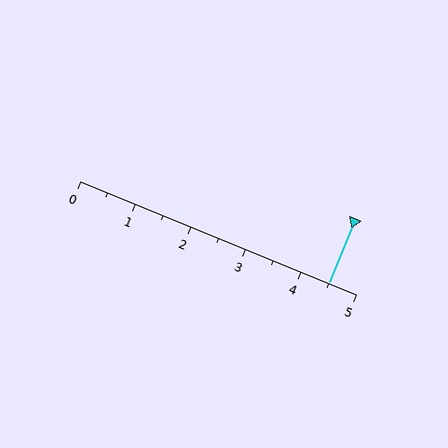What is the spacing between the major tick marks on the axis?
The major ticks are spaced 1 apart.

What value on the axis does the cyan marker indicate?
The marker indicates approximately 4.5.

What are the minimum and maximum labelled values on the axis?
The axis runs from 0 to 5.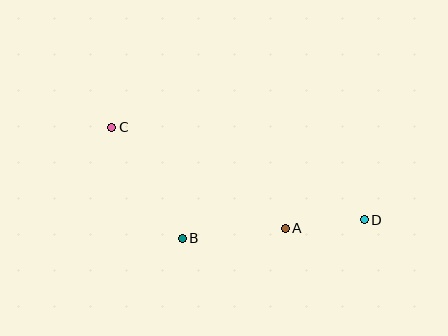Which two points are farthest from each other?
Points C and D are farthest from each other.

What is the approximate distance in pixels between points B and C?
The distance between B and C is approximately 131 pixels.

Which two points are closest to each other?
Points A and D are closest to each other.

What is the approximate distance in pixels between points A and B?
The distance between A and B is approximately 103 pixels.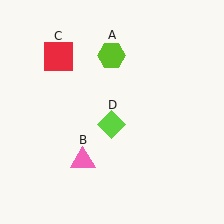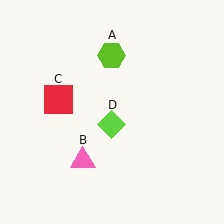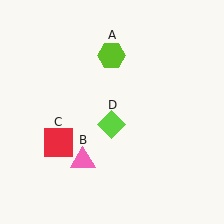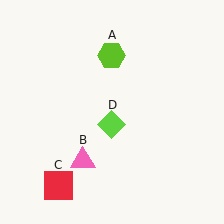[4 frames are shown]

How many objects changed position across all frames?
1 object changed position: red square (object C).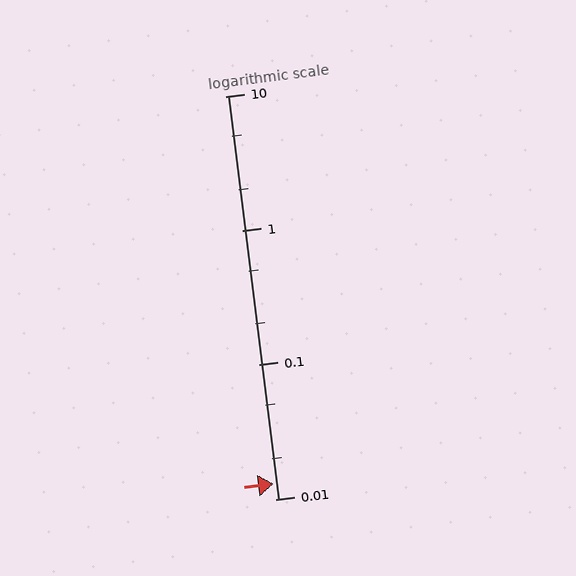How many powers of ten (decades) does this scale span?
The scale spans 3 decades, from 0.01 to 10.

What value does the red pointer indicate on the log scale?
The pointer indicates approximately 0.013.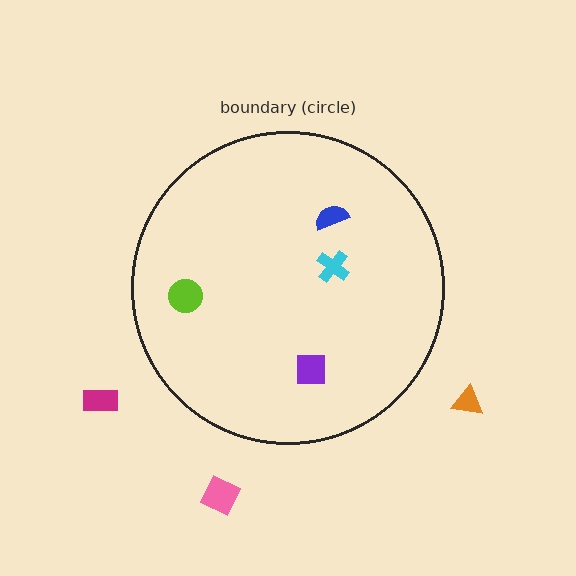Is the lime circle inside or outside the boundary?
Inside.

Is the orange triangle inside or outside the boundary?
Outside.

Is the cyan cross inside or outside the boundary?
Inside.